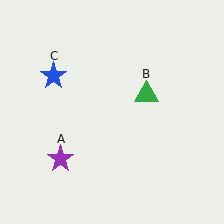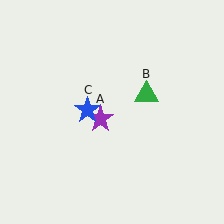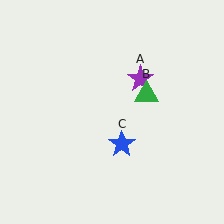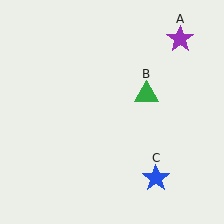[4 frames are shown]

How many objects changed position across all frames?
2 objects changed position: purple star (object A), blue star (object C).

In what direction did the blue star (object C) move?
The blue star (object C) moved down and to the right.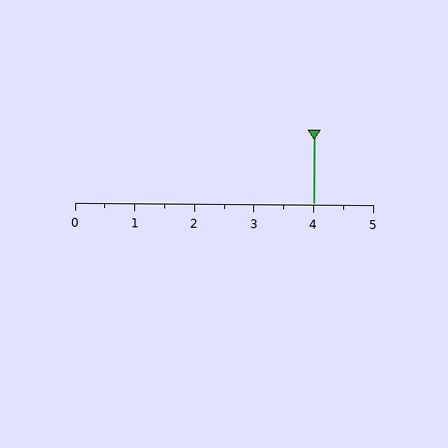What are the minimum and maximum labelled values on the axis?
The axis runs from 0 to 5.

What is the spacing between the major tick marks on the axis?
The major ticks are spaced 1 apart.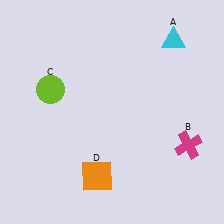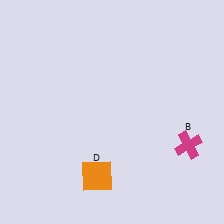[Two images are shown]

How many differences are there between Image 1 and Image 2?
There are 2 differences between the two images.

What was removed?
The lime circle (C), the cyan triangle (A) were removed in Image 2.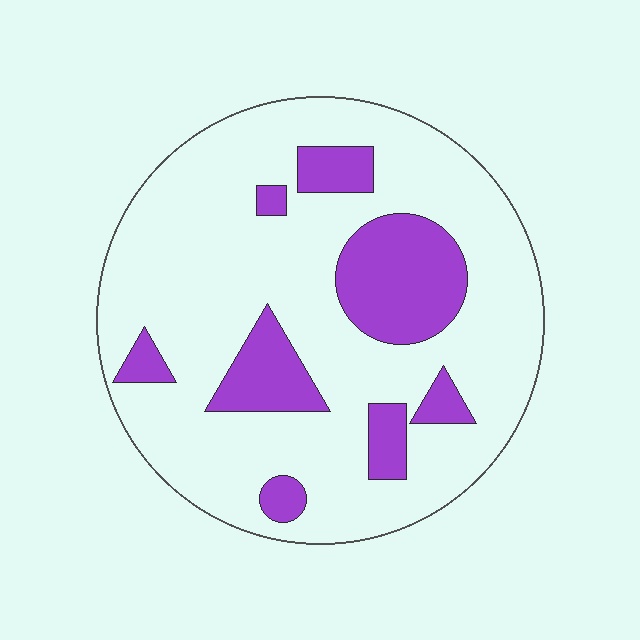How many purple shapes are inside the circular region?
8.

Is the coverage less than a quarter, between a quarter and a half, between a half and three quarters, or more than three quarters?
Less than a quarter.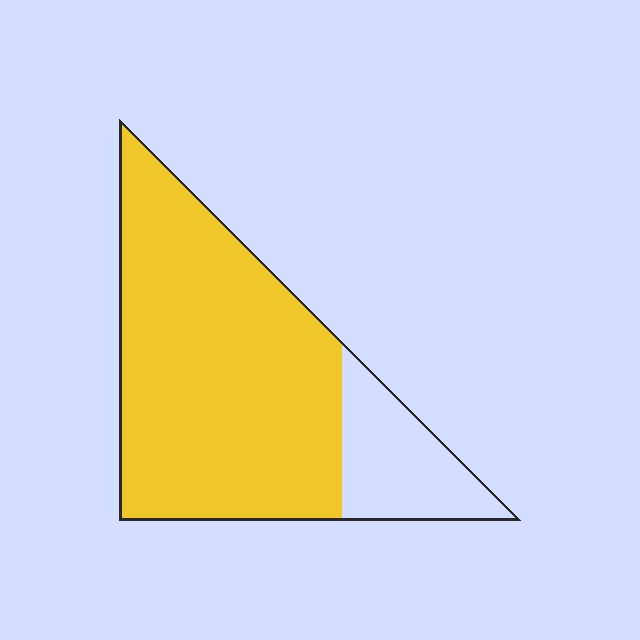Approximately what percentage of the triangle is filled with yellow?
Approximately 80%.